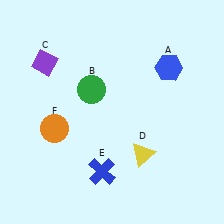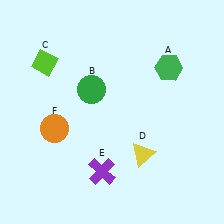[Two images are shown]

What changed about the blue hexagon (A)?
In Image 1, A is blue. In Image 2, it changed to green.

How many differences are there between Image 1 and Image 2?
There are 3 differences between the two images.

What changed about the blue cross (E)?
In Image 1, E is blue. In Image 2, it changed to purple.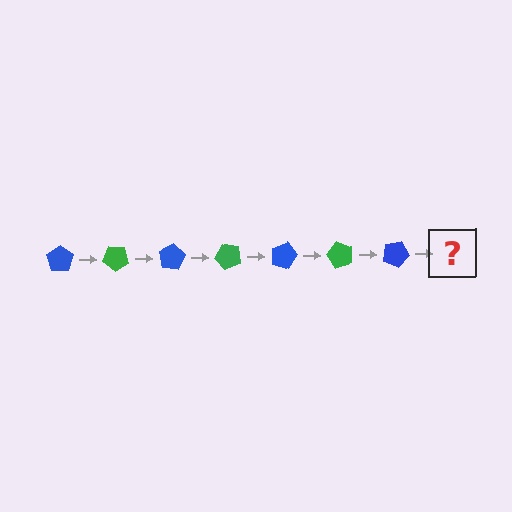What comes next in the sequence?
The next element should be a green pentagon, rotated 280 degrees from the start.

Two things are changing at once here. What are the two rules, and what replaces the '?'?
The two rules are that it rotates 40 degrees each step and the color cycles through blue and green. The '?' should be a green pentagon, rotated 280 degrees from the start.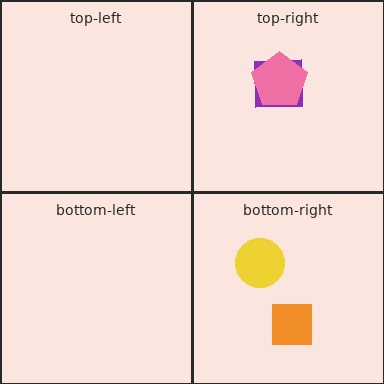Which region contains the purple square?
The top-right region.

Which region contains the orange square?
The bottom-right region.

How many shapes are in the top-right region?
2.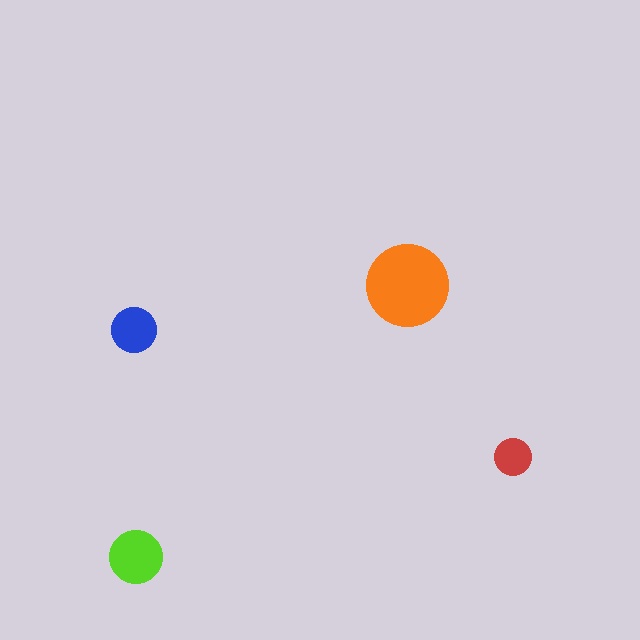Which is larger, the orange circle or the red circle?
The orange one.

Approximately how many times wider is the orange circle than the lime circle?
About 1.5 times wider.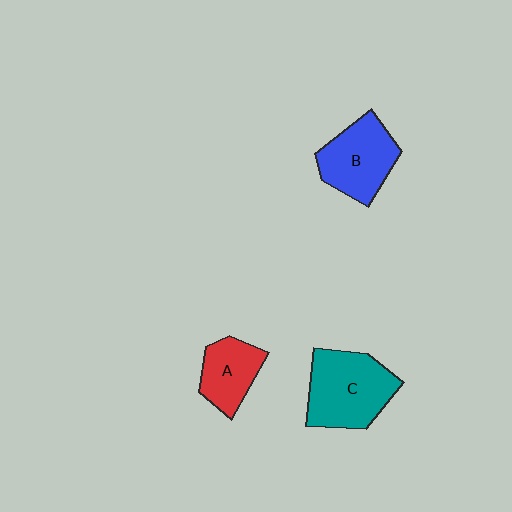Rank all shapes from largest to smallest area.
From largest to smallest: C (teal), B (blue), A (red).